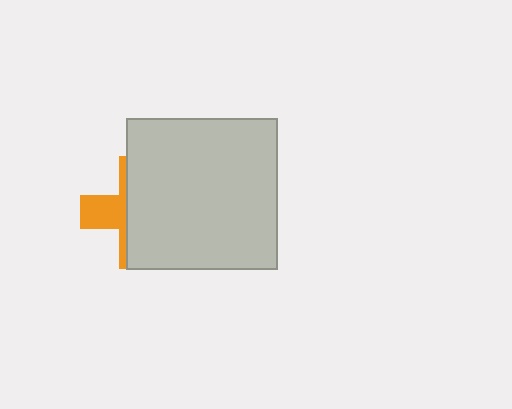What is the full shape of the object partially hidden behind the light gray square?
The partially hidden object is an orange cross.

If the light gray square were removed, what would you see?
You would see the complete orange cross.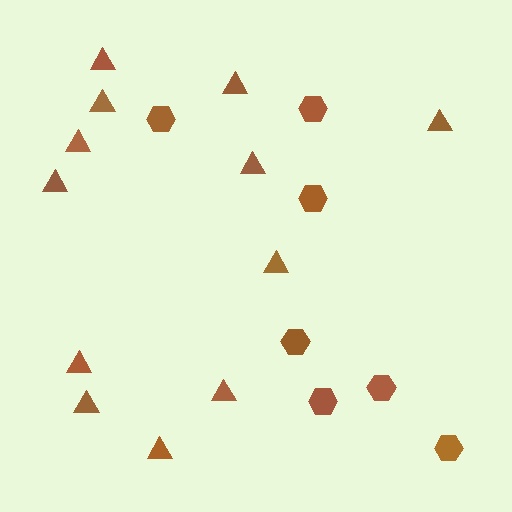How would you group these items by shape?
There are 2 groups: one group of hexagons (7) and one group of triangles (12).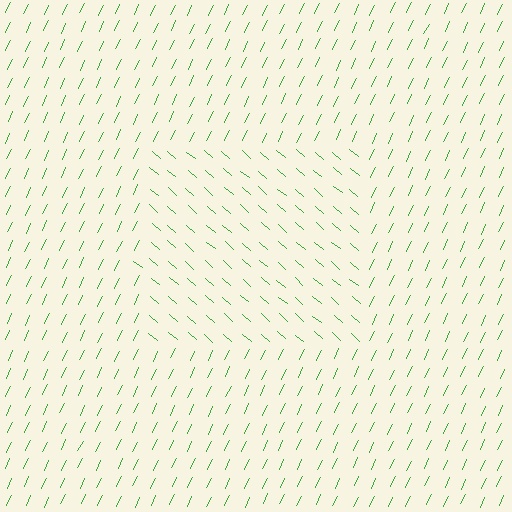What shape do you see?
I see a rectangle.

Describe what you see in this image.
The image is filled with small green line segments. A rectangle region in the image has lines oriented differently from the surrounding lines, creating a visible texture boundary.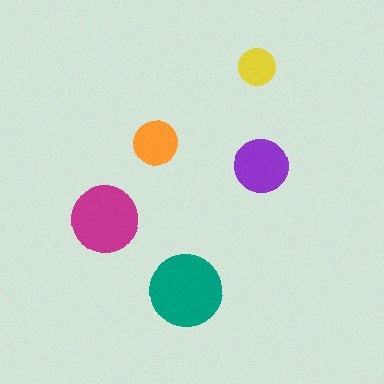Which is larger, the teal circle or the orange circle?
The teal one.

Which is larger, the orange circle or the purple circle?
The purple one.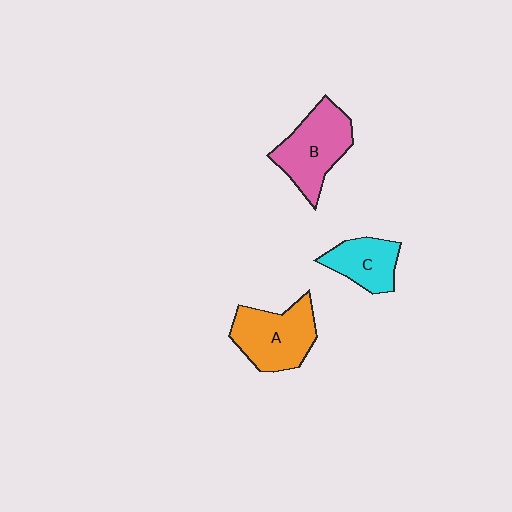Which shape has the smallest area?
Shape C (cyan).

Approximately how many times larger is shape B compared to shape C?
Approximately 1.5 times.